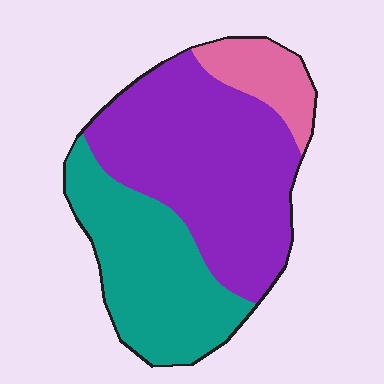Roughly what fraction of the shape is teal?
Teal takes up about three eighths (3/8) of the shape.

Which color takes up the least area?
Pink, at roughly 10%.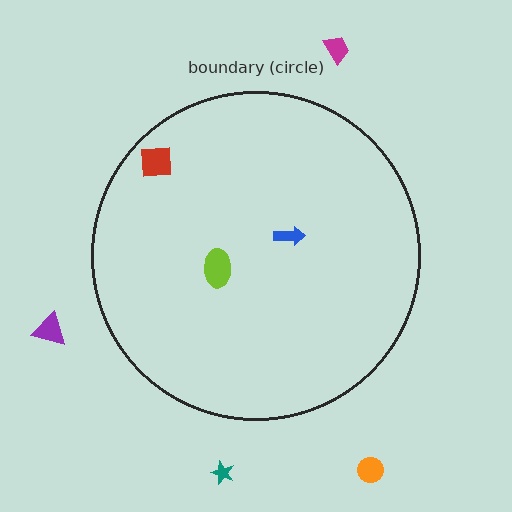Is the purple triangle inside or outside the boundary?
Outside.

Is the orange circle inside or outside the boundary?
Outside.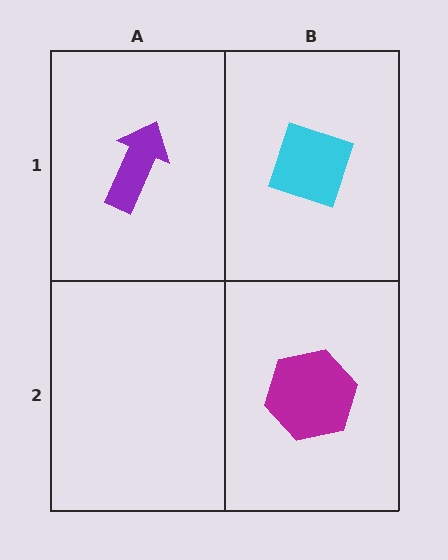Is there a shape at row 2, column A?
No, that cell is empty.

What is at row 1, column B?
A cyan diamond.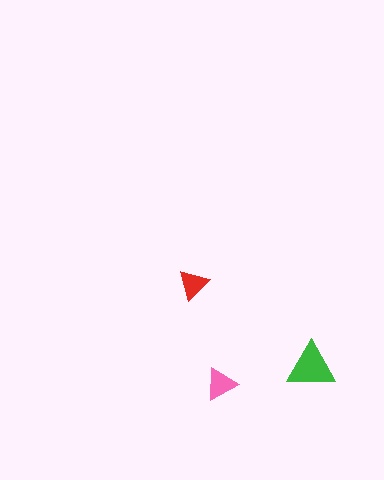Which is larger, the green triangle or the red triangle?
The green one.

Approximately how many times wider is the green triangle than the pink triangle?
About 1.5 times wider.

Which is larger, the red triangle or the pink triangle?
The pink one.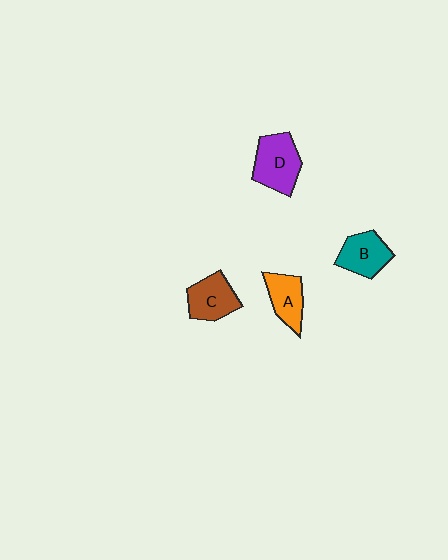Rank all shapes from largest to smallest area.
From largest to smallest: D (purple), C (brown), B (teal), A (orange).